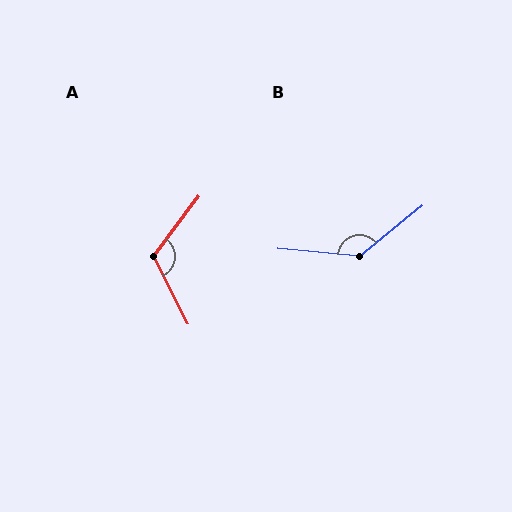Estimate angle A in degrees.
Approximately 116 degrees.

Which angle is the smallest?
A, at approximately 116 degrees.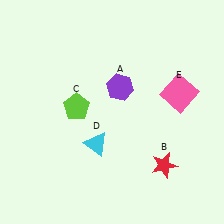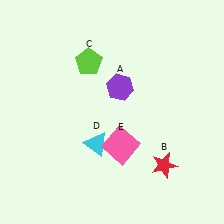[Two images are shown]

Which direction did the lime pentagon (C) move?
The lime pentagon (C) moved up.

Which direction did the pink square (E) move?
The pink square (E) moved left.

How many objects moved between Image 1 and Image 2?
2 objects moved between the two images.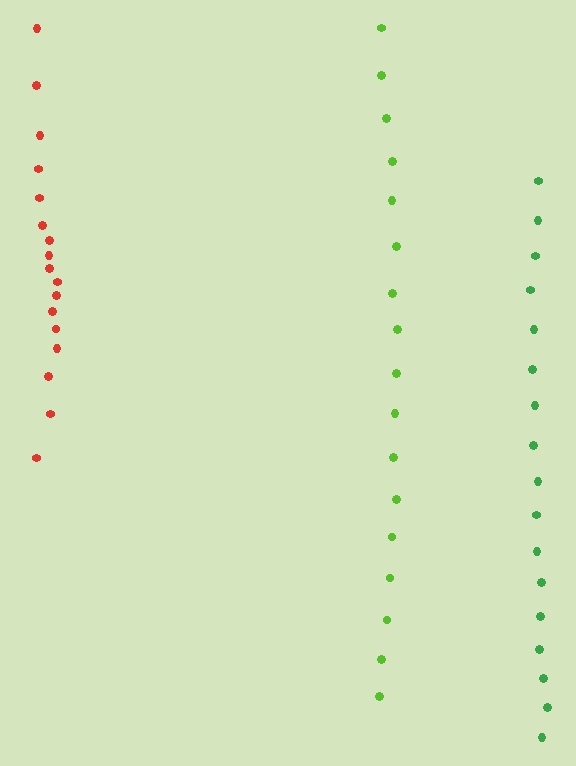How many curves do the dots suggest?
There are 3 distinct paths.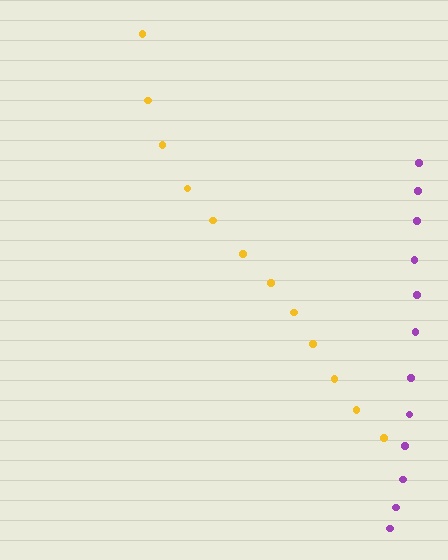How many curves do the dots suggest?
There are 2 distinct paths.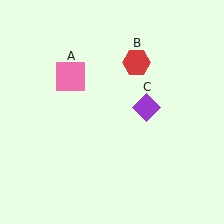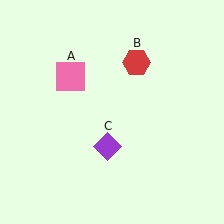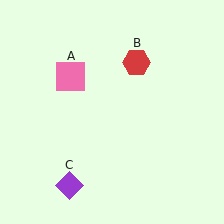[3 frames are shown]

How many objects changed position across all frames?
1 object changed position: purple diamond (object C).